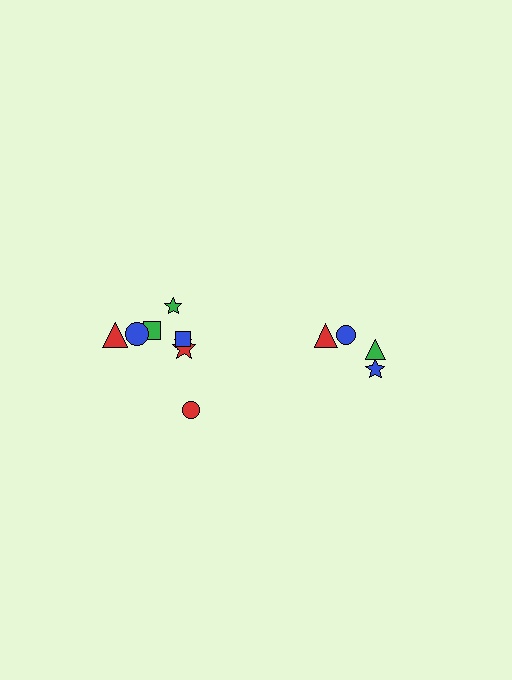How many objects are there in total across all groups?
There are 12 objects.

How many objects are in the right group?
There are 4 objects.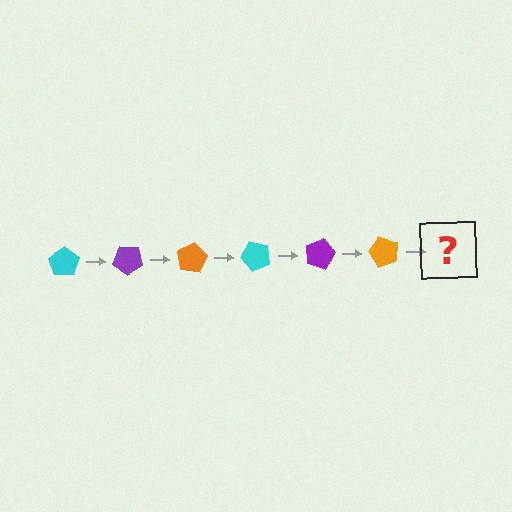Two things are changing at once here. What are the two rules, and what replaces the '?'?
The two rules are that it rotates 40 degrees each step and the color cycles through cyan, purple, and orange. The '?' should be a cyan pentagon, rotated 240 degrees from the start.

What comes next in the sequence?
The next element should be a cyan pentagon, rotated 240 degrees from the start.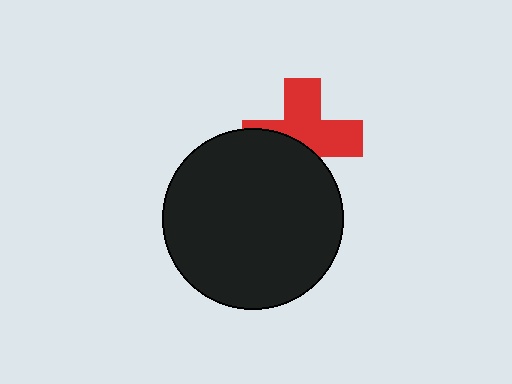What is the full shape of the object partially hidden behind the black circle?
The partially hidden object is a red cross.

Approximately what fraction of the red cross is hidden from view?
Roughly 42% of the red cross is hidden behind the black circle.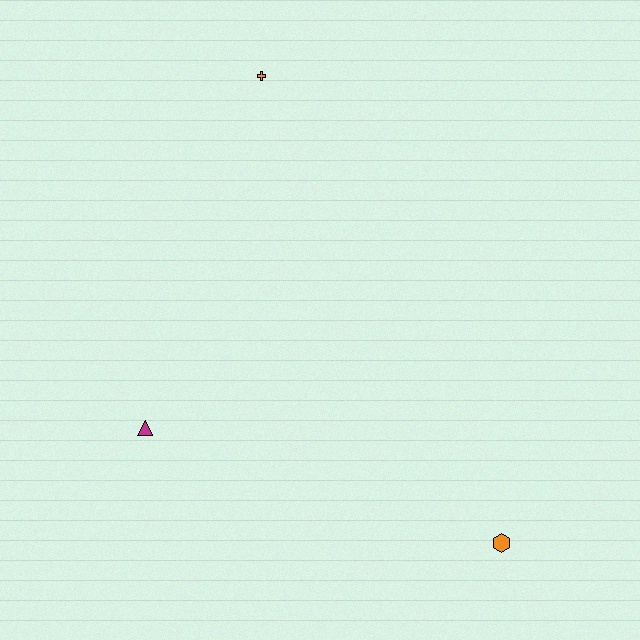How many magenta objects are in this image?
There is 1 magenta object.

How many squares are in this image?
There are no squares.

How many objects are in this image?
There are 3 objects.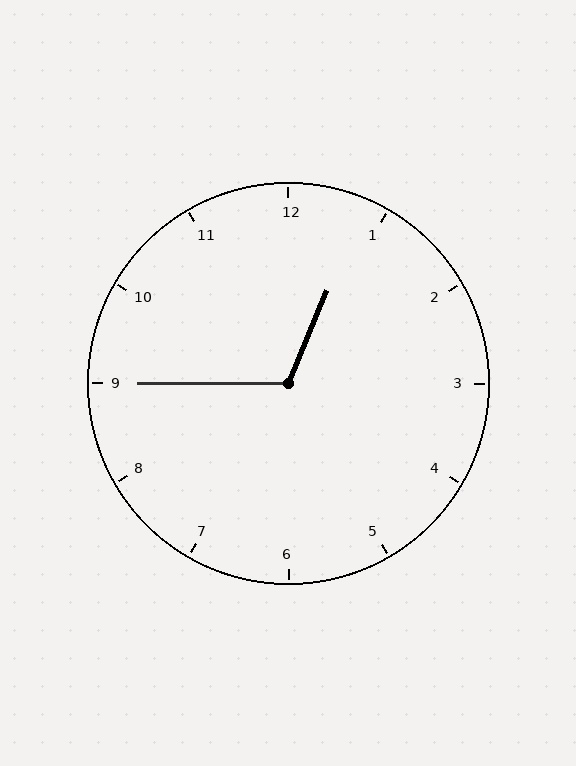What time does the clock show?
12:45.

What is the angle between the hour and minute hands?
Approximately 112 degrees.